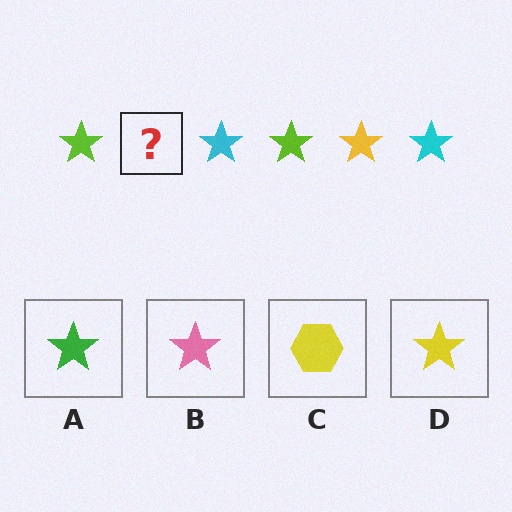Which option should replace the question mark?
Option D.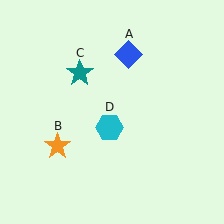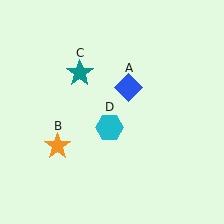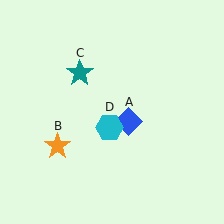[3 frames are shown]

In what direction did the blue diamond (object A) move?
The blue diamond (object A) moved down.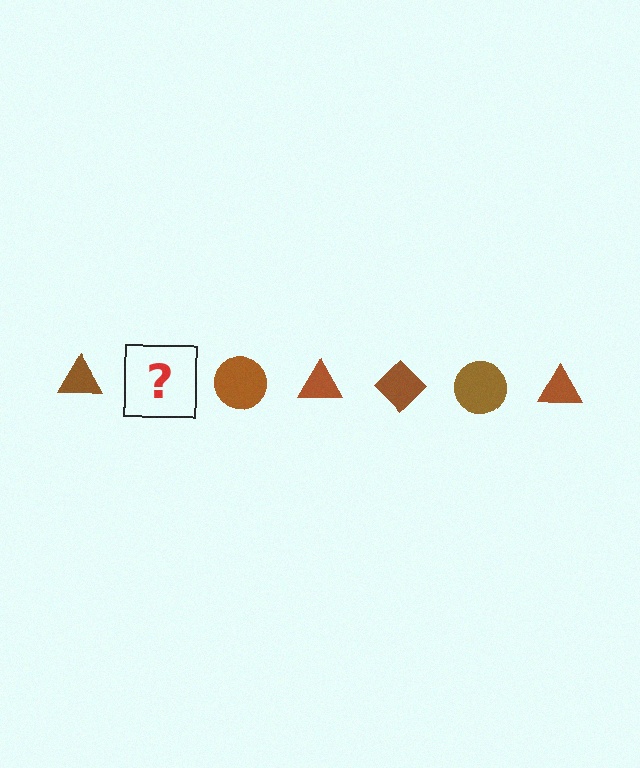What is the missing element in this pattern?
The missing element is a brown diamond.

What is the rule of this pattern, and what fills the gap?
The rule is that the pattern cycles through triangle, diamond, circle shapes in brown. The gap should be filled with a brown diamond.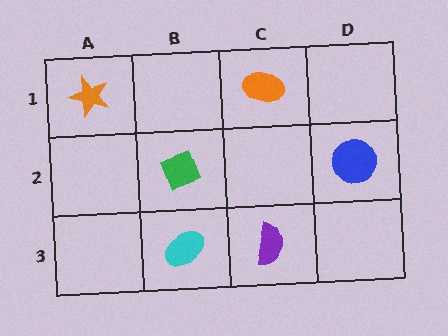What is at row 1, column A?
An orange star.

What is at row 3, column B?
A cyan ellipse.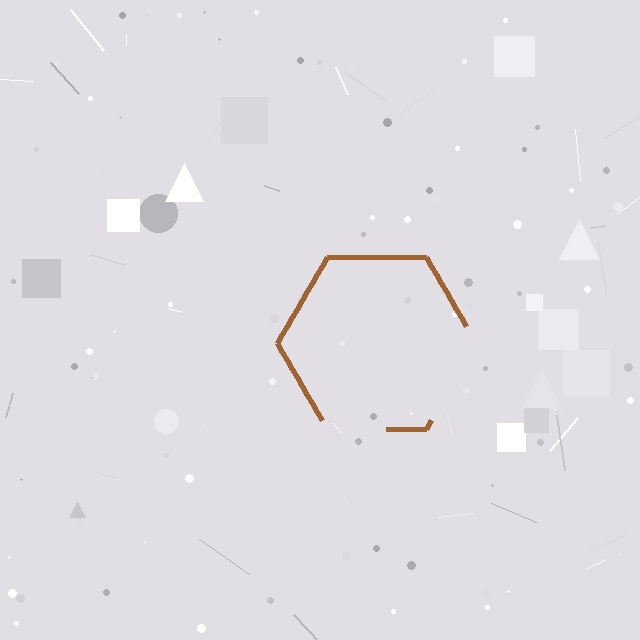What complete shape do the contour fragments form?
The contour fragments form a hexagon.